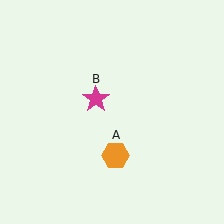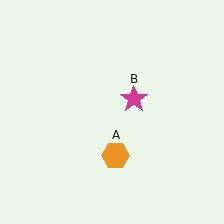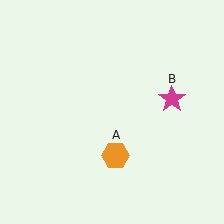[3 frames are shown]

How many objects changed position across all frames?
1 object changed position: magenta star (object B).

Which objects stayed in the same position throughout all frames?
Orange hexagon (object A) remained stationary.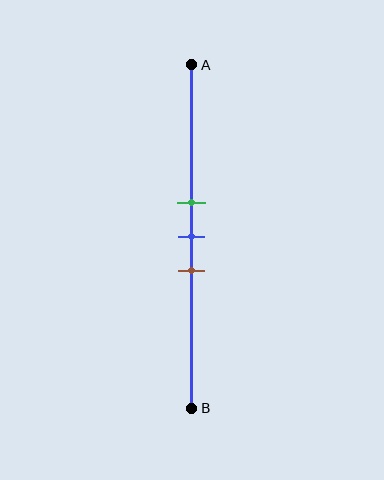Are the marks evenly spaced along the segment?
Yes, the marks are approximately evenly spaced.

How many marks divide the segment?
There are 3 marks dividing the segment.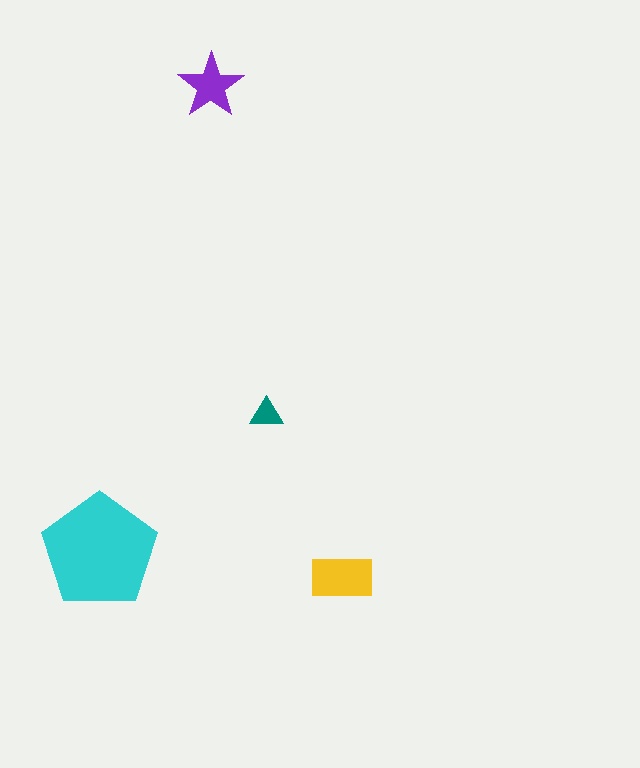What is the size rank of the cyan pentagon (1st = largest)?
1st.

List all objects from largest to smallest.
The cyan pentagon, the yellow rectangle, the purple star, the teal triangle.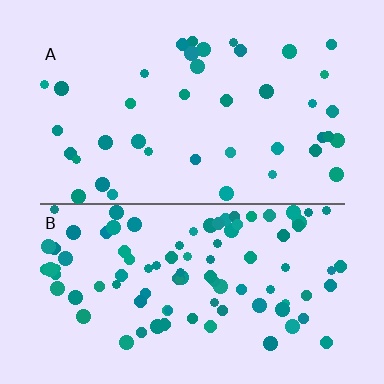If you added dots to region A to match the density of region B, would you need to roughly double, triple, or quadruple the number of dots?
Approximately double.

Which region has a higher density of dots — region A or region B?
B (the bottom).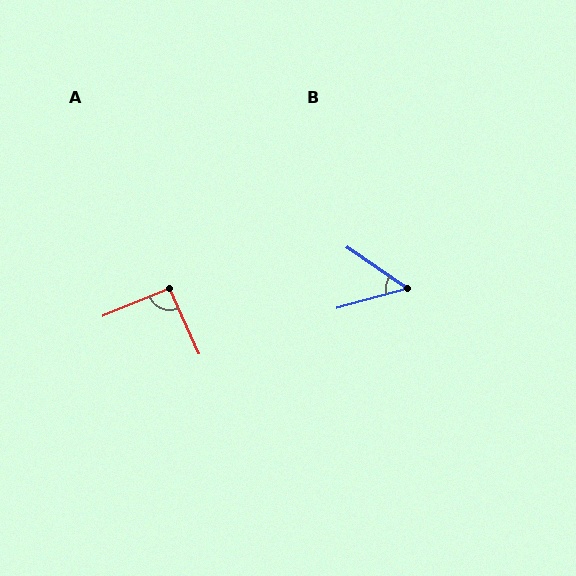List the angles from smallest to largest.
B (50°), A (92°).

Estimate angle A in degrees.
Approximately 92 degrees.